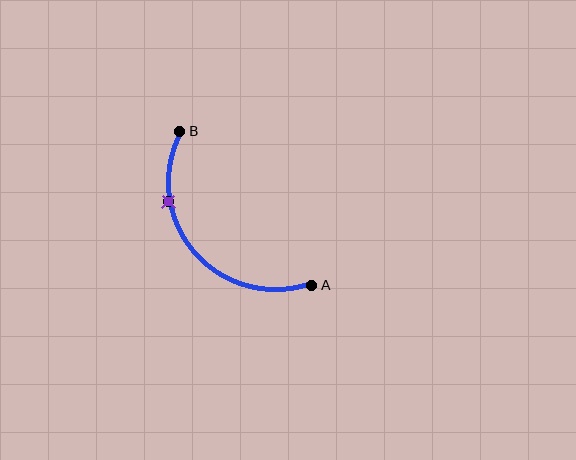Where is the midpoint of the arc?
The arc midpoint is the point on the curve farthest from the straight line joining A and B. It sits below and to the left of that line.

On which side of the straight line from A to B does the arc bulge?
The arc bulges below and to the left of the straight line connecting A and B.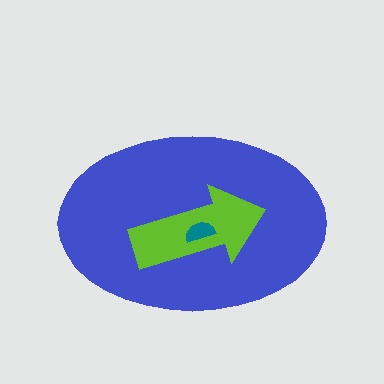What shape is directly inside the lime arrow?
The teal semicircle.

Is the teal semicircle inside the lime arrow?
Yes.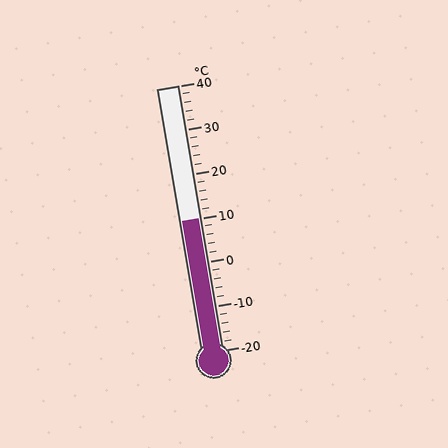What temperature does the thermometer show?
The thermometer shows approximately 10°C.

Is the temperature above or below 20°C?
The temperature is below 20°C.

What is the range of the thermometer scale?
The thermometer scale ranges from -20°C to 40°C.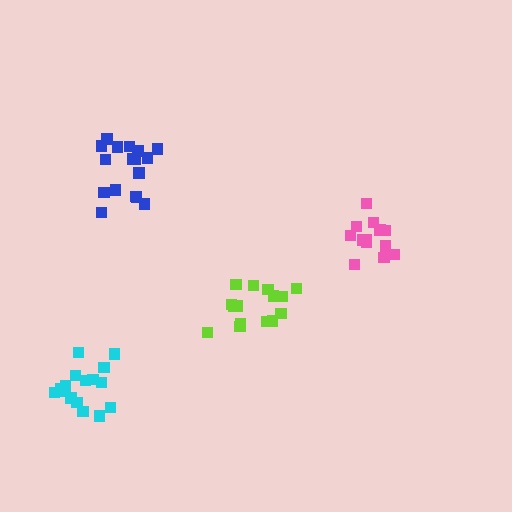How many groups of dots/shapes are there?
There are 4 groups.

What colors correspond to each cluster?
The clusters are colored: lime, blue, cyan, pink.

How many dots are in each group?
Group 1: 15 dots, Group 2: 17 dots, Group 3: 16 dots, Group 4: 13 dots (61 total).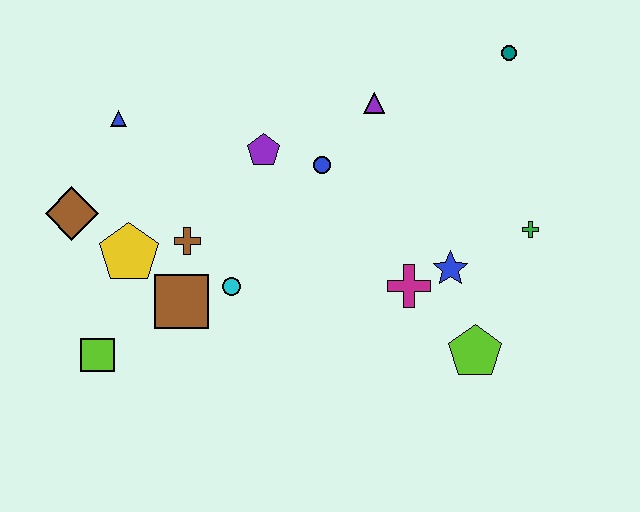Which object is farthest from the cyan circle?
The teal circle is farthest from the cyan circle.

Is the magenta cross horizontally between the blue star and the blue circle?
Yes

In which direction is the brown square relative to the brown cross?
The brown square is below the brown cross.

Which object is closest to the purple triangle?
The blue circle is closest to the purple triangle.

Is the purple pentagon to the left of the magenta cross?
Yes